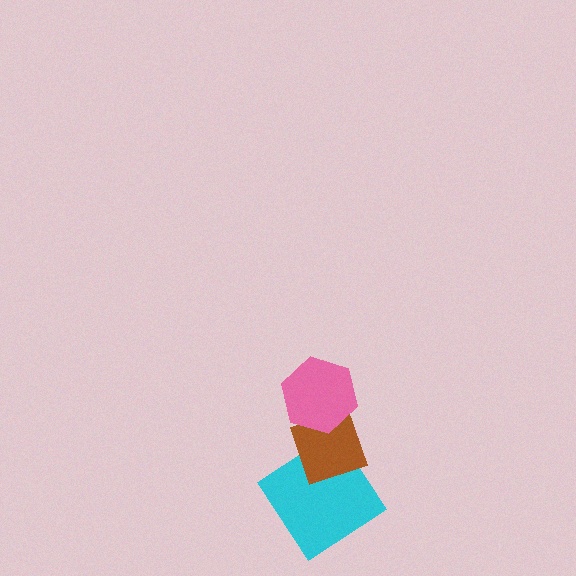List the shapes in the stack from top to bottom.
From top to bottom: the pink hexagon, the brown diamond, the cyan diamond.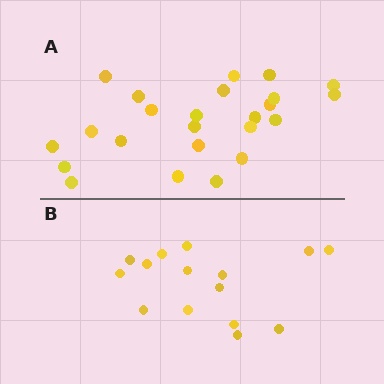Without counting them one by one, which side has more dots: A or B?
Region A (the top region) has more dots.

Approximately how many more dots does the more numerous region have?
Region A has roughly 8 or so more dots than region B.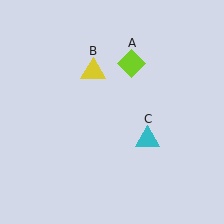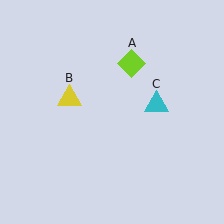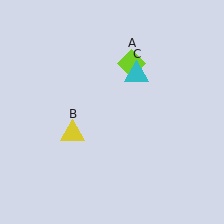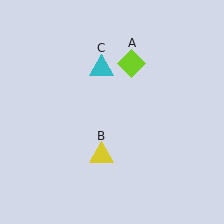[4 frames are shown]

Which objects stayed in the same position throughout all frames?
Lime diamond (object A) remained stationary.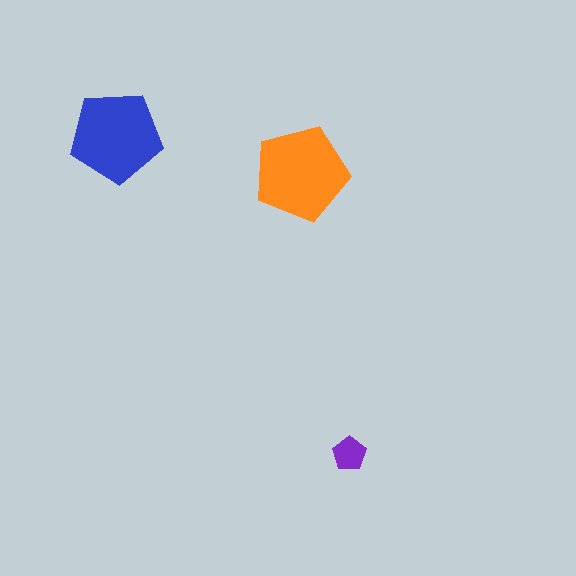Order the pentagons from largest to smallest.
the orange one, the blue one, the purple one.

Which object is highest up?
The blue pentagon is topmost.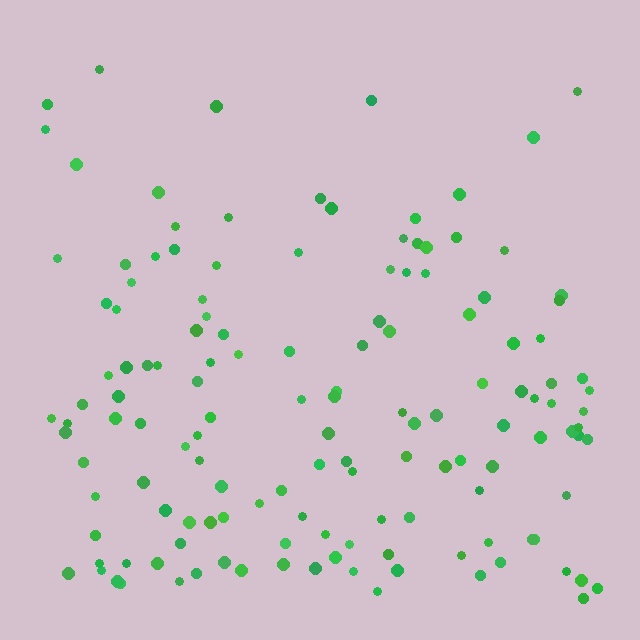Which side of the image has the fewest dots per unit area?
The top.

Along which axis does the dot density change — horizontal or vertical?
Vertical.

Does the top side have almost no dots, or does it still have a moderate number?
Still a moderate number, just noticeably fewer than the bottom.